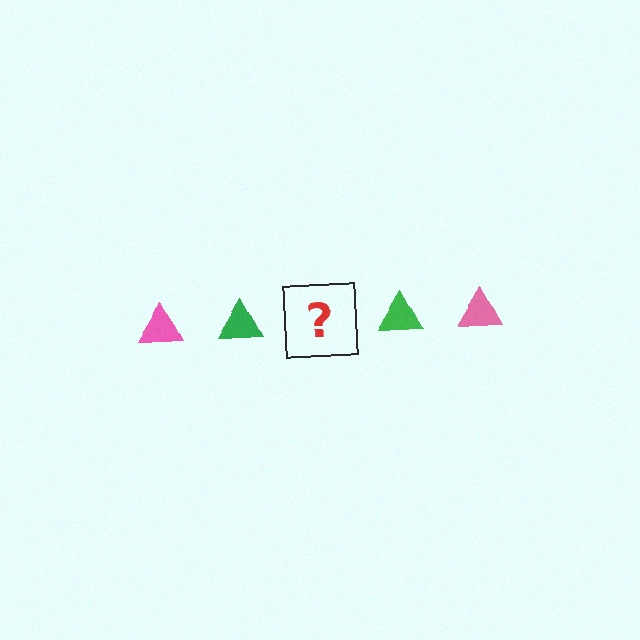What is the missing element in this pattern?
The missing element is a pink triangle.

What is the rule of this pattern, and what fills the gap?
The rule is that the pattern cycles through pink, green triangles. The gap should be filled with a pink triangle.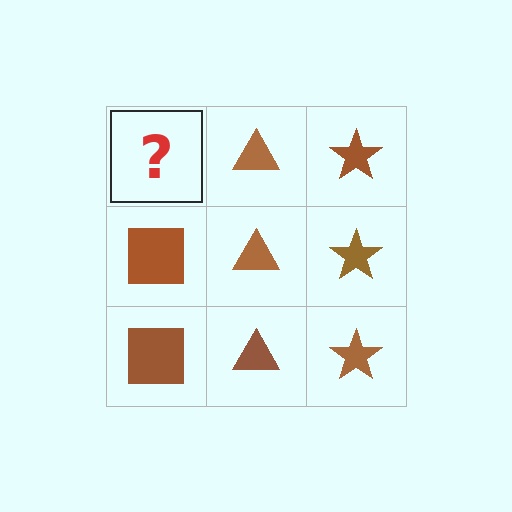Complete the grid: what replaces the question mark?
The question mark should be replaced with a brown square.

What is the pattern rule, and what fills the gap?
The rule is that each column has a consistent shape. The gap should be filled with a brown square.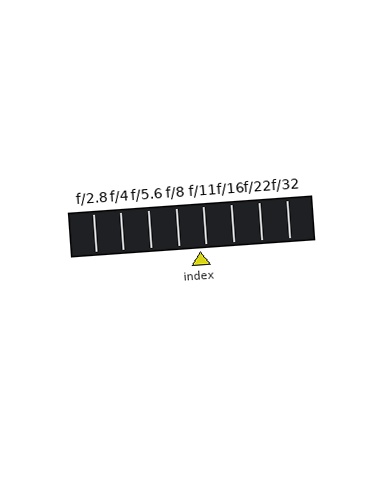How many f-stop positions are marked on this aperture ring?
There are 8 f-stop positions marked.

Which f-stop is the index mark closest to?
The index mark is closest to f/11.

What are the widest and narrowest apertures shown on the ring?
The widest aperture shown is f/2.8 and the narrowest is f/32.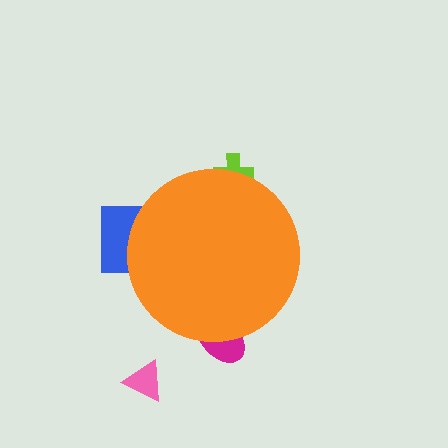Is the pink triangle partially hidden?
No, the pink triangle is fully visible.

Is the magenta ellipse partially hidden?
Yes, the magenta ellipse is partially hidden behind the orange circle.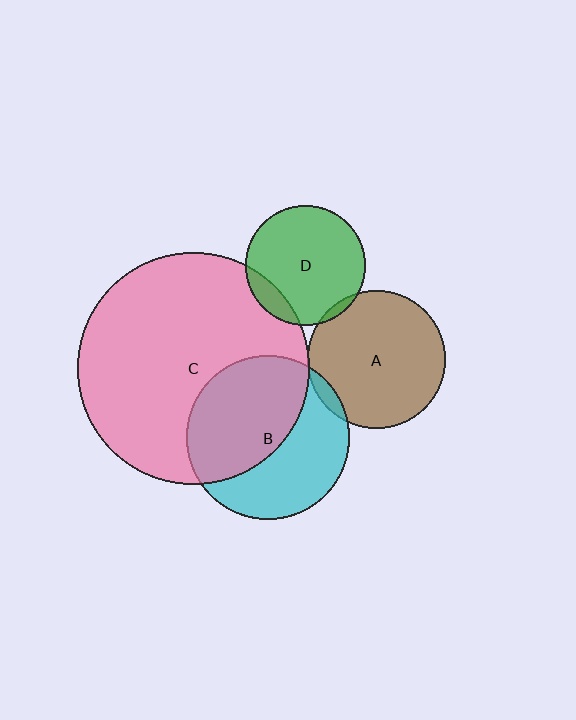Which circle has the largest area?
Circle C (pink).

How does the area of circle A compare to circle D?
Approximately 1.3 times.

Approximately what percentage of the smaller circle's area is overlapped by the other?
Approximately 55%.